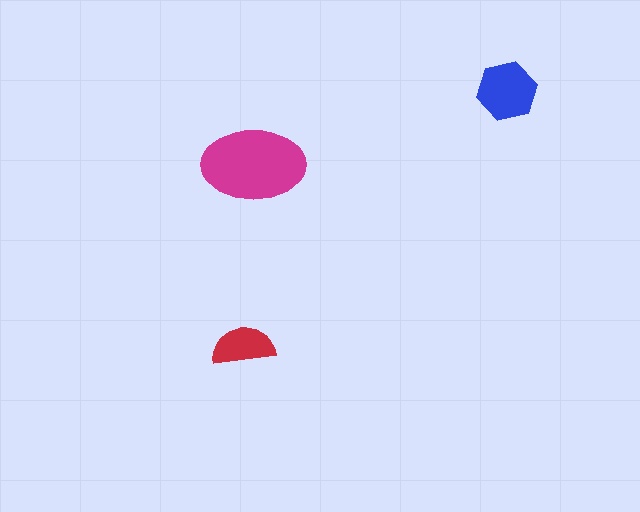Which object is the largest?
The magenta ellipse.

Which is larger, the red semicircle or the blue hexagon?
The blue hexagon.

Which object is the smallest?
The red semicircle.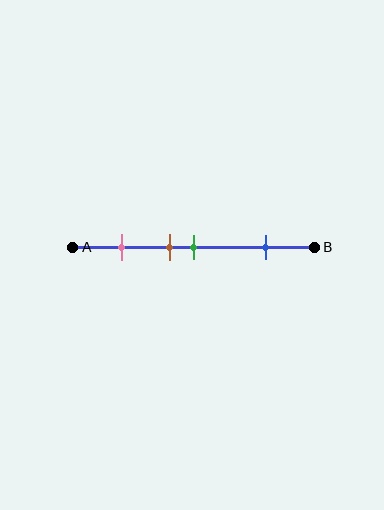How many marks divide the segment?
There are 4 marks dividing the segment.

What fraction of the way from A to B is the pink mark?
The pink mark is approximately 20% (0.2) of the way from A to B.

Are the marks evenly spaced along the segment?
No, the marks are not evenly spaced.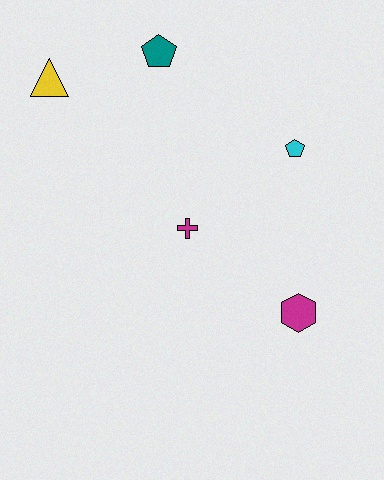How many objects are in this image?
There are 5 objects.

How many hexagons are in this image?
There is 1 hexagon.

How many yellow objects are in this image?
There is 1 yellow object.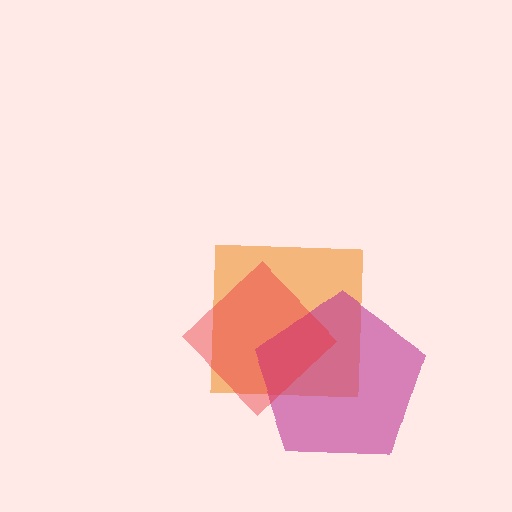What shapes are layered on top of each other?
The layered shapes are: an orange square, a magenta pentagon, a red diamond.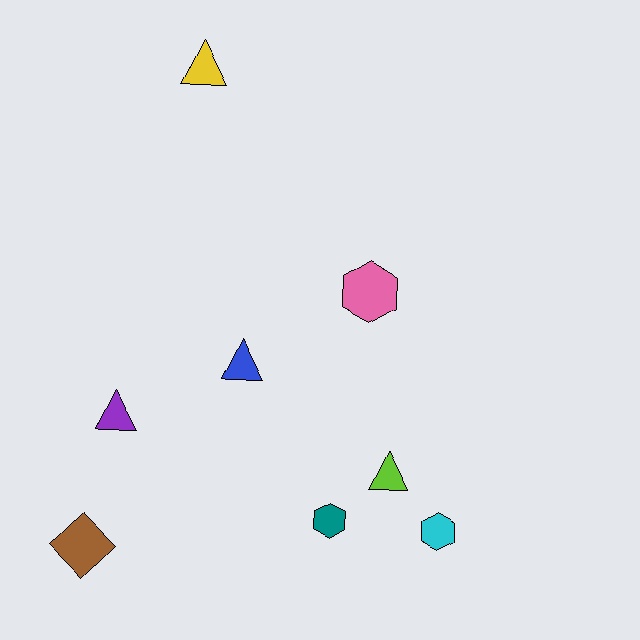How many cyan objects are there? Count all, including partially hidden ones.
There is 1 cyan object.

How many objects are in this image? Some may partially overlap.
There are 8 objects.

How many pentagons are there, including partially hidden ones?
There are no pentagons.